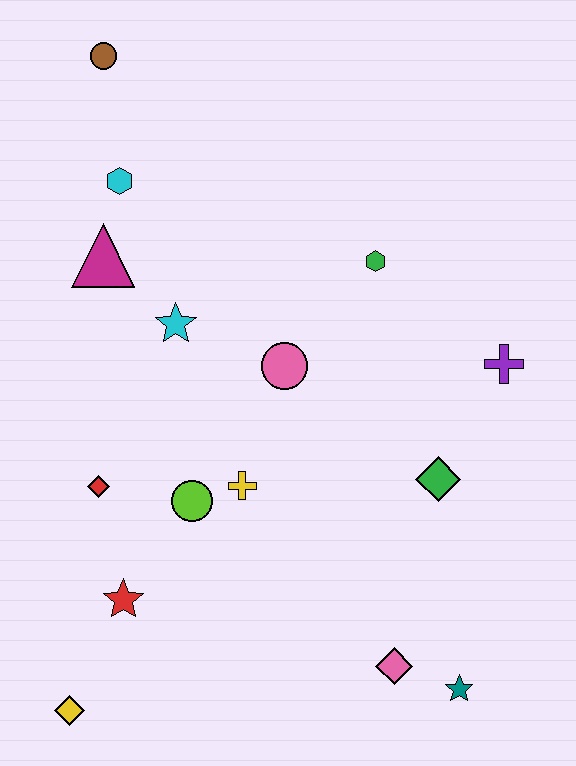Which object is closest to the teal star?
The pink diamond is closest to the teal star.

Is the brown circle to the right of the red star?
No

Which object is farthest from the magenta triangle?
The teal star is farthest from the magenta triangle.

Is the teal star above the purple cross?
No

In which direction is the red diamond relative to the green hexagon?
The red diamond is to the left of the green hexagon.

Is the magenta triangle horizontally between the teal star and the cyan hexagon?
No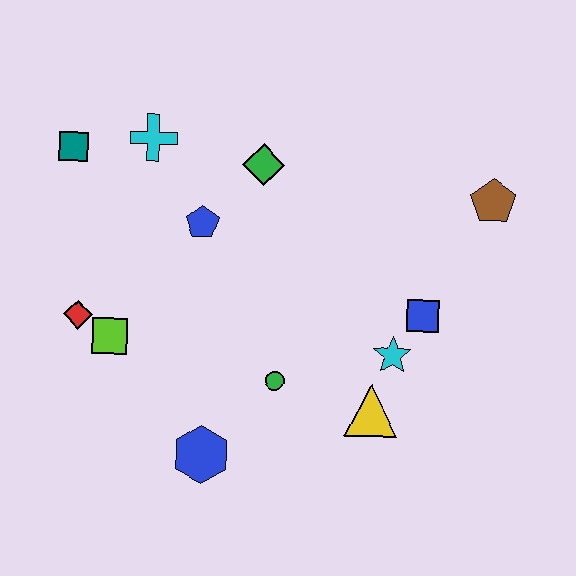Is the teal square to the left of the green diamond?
Yes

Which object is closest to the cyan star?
The blue square is closest to the cyan star.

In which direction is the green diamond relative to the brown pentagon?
The green diamond is to the left of the brown pentagon.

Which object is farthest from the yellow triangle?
The teal square is farthest from the yellow triangle.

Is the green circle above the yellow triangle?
Yes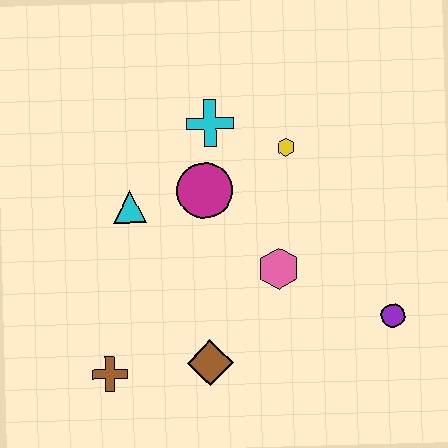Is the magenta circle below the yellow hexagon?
Yes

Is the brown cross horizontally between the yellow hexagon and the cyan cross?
No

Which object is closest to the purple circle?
The pink hexagon is closest to the purple circle.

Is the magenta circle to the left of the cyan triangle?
No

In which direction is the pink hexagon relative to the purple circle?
The pink hexagon is to the left of the purple circle.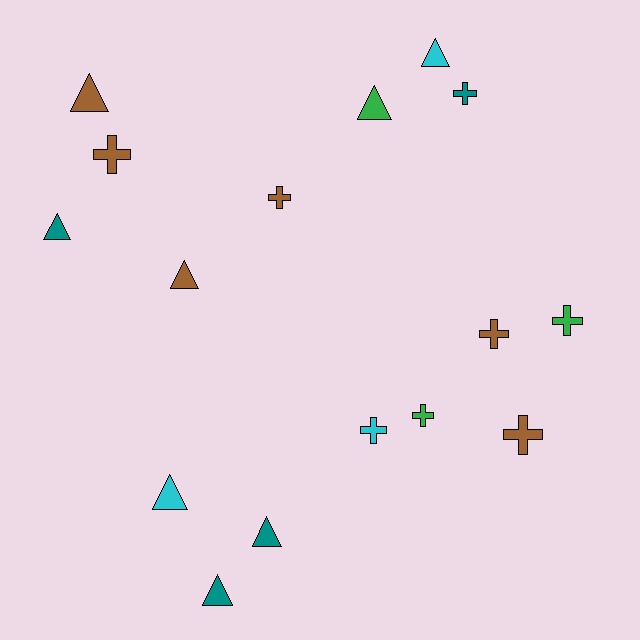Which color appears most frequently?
Brown, with 6 objects.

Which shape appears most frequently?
Cross, with 8 objects.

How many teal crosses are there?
There is 1 teal cross.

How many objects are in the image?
There are 16 objects.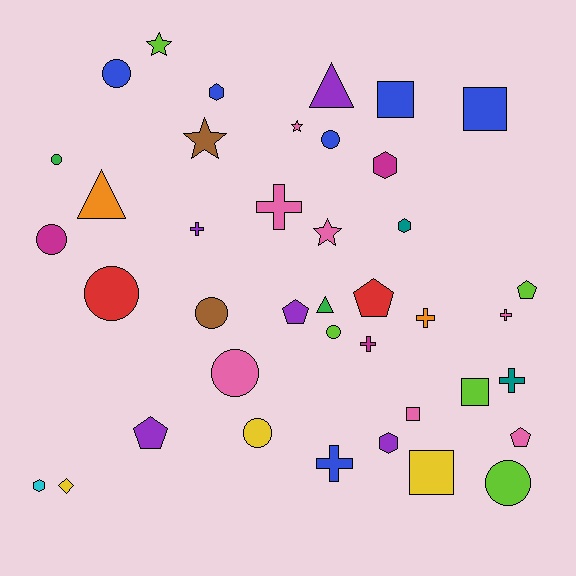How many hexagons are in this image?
There are 5 hexagons.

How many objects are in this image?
There are 40 objects.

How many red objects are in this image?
There are 2 red objects.